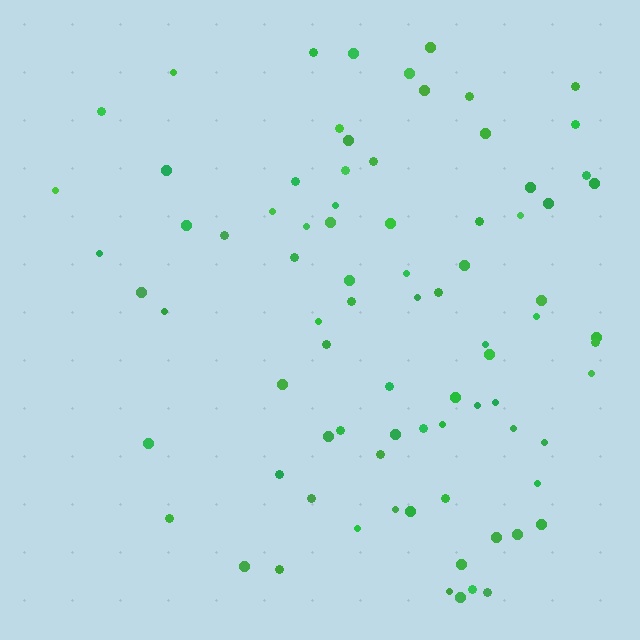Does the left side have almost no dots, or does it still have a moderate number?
Still a moderate number, just noticeably fewer than the right.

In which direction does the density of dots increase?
From left to right, with the right side densest.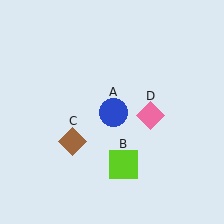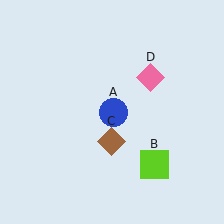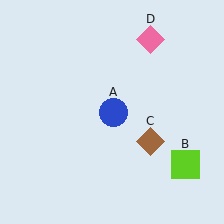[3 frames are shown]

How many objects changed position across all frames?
3 objects changed position: lime square (object B), brown diamond (object C), pink diamond (object D).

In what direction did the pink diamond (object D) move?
The pink diamond (object D) moved up.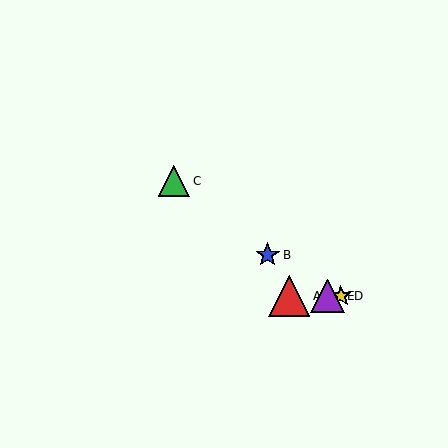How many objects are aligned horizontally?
3 objects (A, D, E) are aligned horizontally.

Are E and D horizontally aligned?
Yes, both are at y≈296.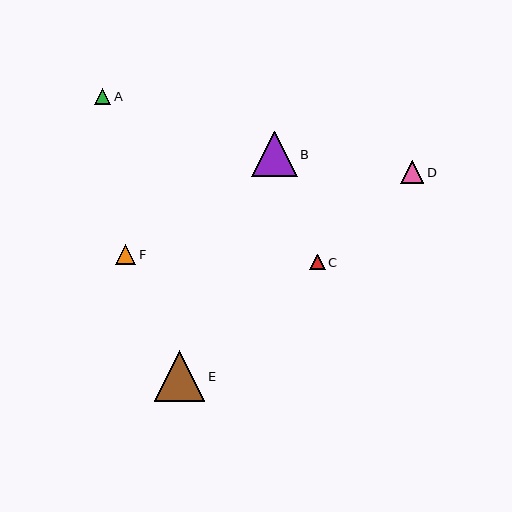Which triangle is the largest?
Triangle E is the largest with a size of approximately 51 pixels.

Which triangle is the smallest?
Triangle C is the smallest with a size of approximately 15 pixels.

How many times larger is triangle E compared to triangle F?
Triangle E is approximately 2.5 times the size of triangle F.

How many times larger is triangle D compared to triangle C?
Triangle D is approximately 1.5 times the size of triangle C.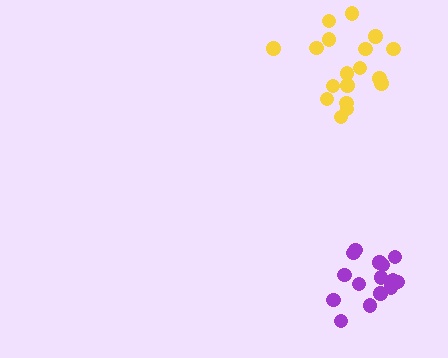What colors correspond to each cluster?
The clusters are colored: purple, yellow.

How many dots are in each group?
Group 1: 16 dots, Group 2: 18 dots (34 total).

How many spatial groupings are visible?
There are 2 spatial groupings.